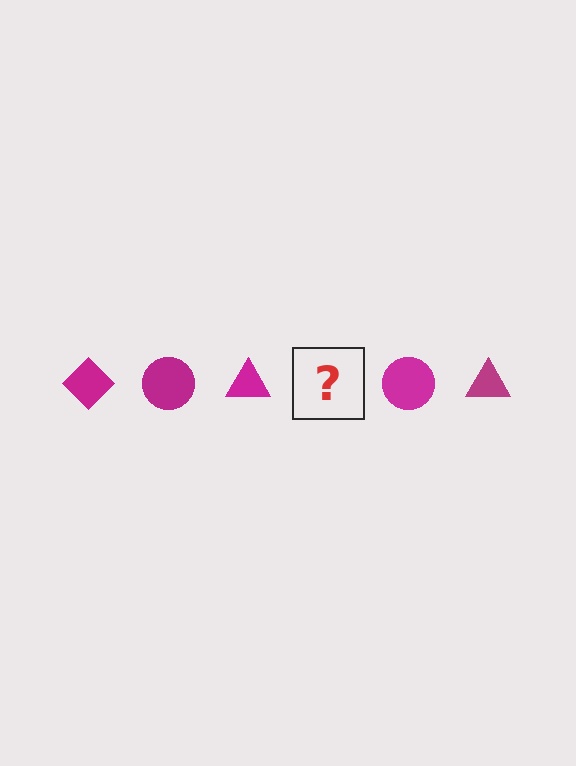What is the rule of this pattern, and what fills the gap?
The rule is that the pattern cycles through diamond, circle, triangle shapes in magenta. The gap should be filled with a magenta diamond.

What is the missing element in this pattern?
The missing element is a magenta diamond.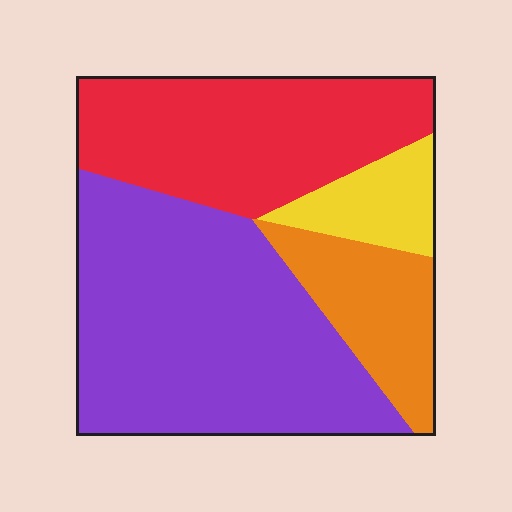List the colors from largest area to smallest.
From largest to smallest: purple, red, orange, yellow.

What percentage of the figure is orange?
Orange takes up about one eighth (1/8) of the figure.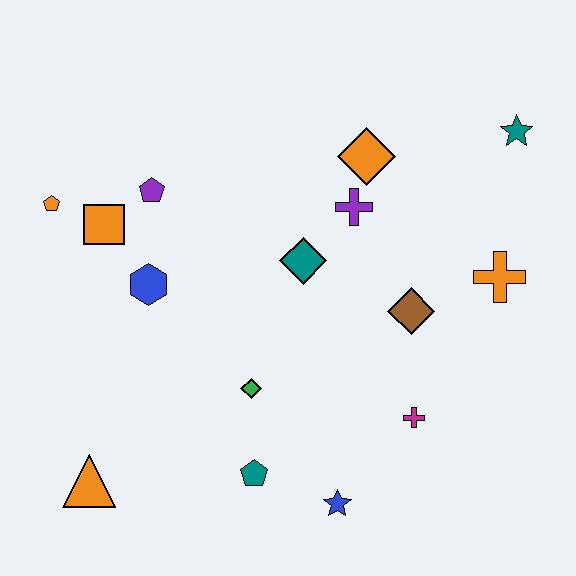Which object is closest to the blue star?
The teal pentagon is closest to the blue star.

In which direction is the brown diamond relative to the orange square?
The brown diamond is to the right of the orange square.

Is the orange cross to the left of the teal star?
Yes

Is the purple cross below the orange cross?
No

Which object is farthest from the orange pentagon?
The teal star is farthest from the orange pentagon.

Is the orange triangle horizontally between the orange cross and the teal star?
No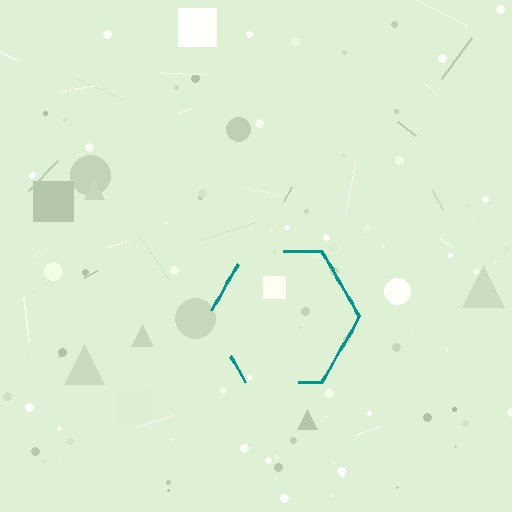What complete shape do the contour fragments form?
The contour fragments form a hexagon.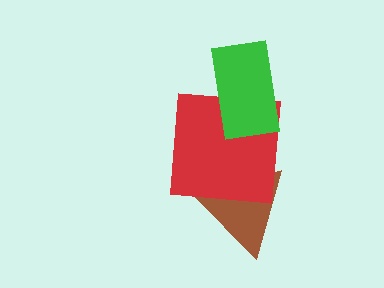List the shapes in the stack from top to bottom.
From top to bottom: the green rectangle, the red square, the brown triangle.